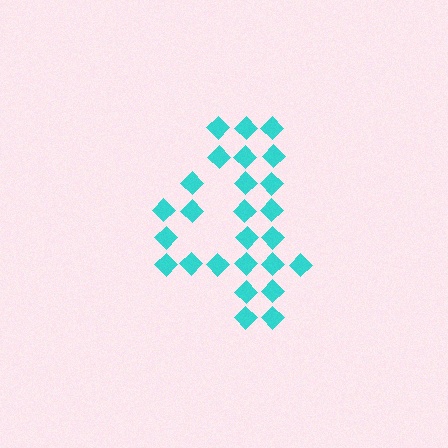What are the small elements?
The small elements are diamonds.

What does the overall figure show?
The overall figure shows the digit 4.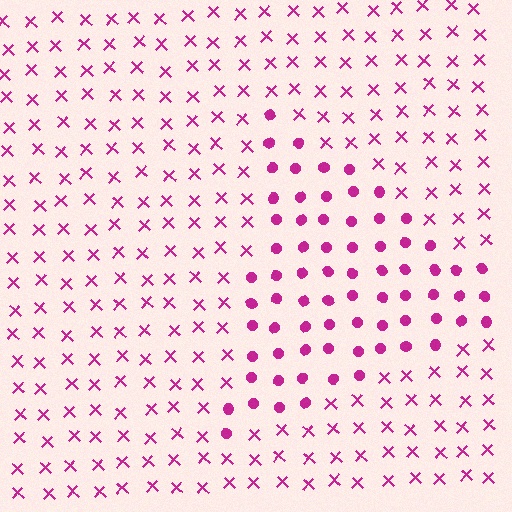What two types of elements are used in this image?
The image uses circles inside the triangle region and X marks outside it.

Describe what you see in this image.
The image is filled with small magenta elements arranged in a uniform grid. A triangle-shaped region contains circles, while the surrounding area contains X marks. The boundary is defined purely by the change in element shape.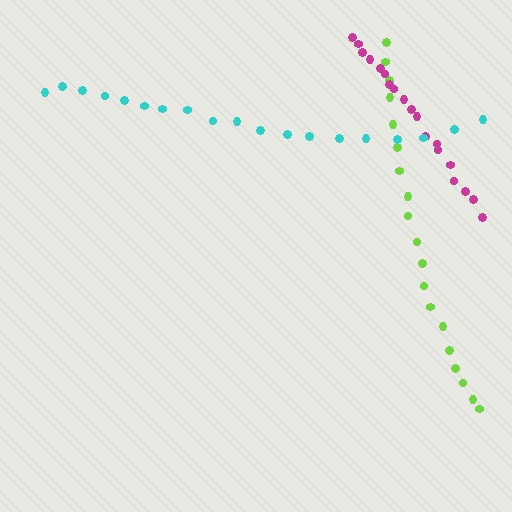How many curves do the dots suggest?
There are 3 distinct paths.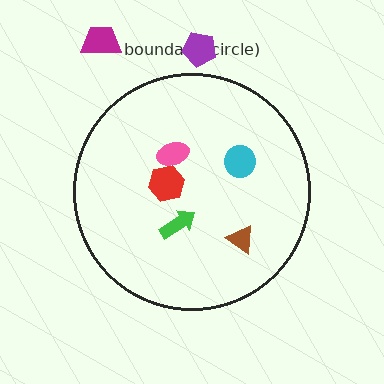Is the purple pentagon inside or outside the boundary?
Outside.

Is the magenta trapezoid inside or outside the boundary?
Outside.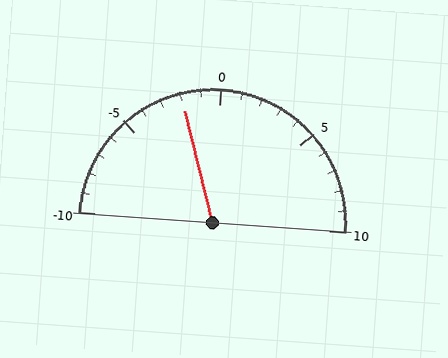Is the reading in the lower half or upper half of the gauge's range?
The reading is in the lower half of the range (-10 to 10).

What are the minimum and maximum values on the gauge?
The gauge ranges from -10 to 10.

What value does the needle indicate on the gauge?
The needle indicates approximately -2.